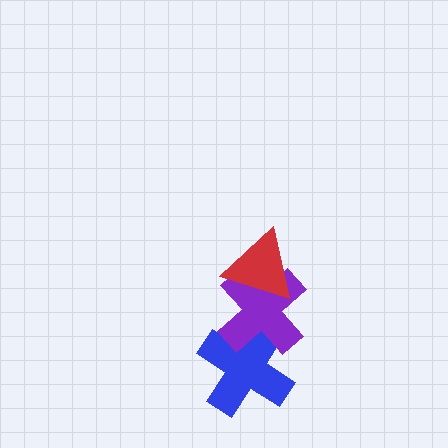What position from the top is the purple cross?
The purple cross is 2nd from the top.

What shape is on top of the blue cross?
The purple cross is on top of the blue cross.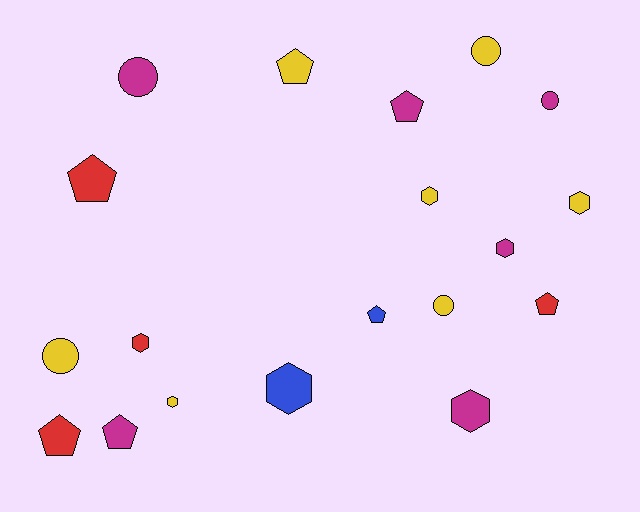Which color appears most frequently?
Yellow, with 7 objects.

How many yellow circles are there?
There are 3 yellow circles.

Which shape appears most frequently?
Pentagon, with 7 objects.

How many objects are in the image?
There are 19 objects.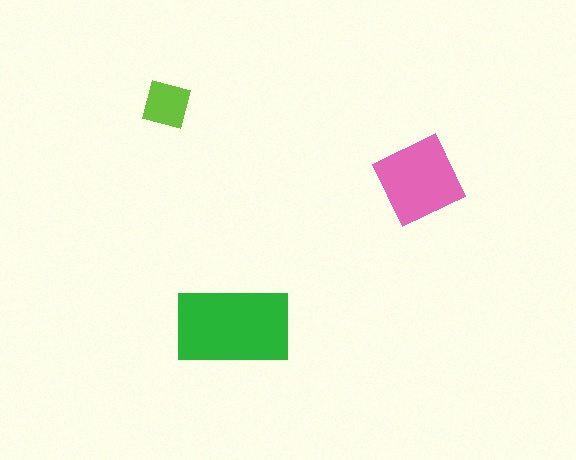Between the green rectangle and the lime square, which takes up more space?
The green rectangle.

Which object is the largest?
The green rectangle.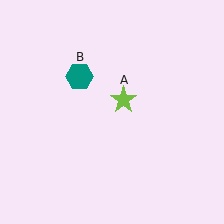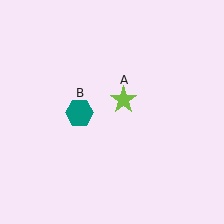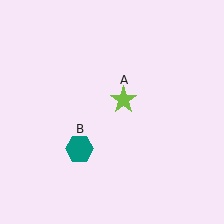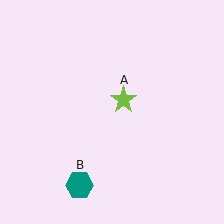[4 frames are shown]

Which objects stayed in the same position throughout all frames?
Lime star (object A) remained stationary.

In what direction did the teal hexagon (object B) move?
The teal hexagon (object B) moved down.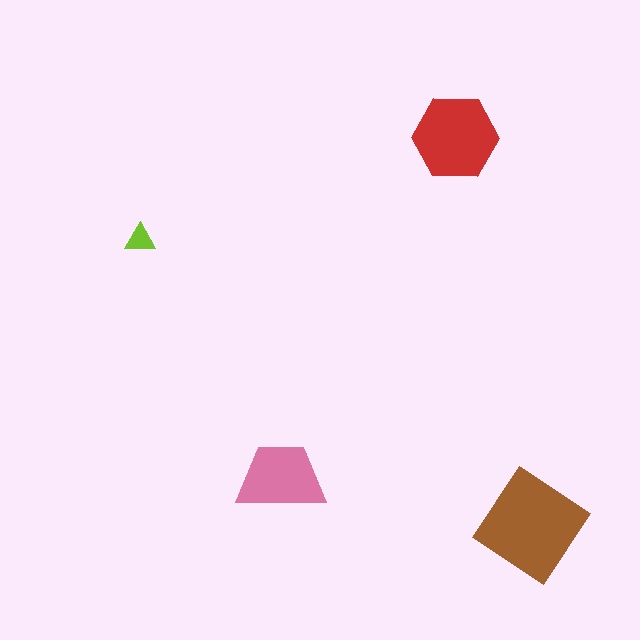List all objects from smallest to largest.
The lime triangle, the pink trapezoid, the red hexagon, the brown diamond.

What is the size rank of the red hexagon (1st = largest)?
2nd.